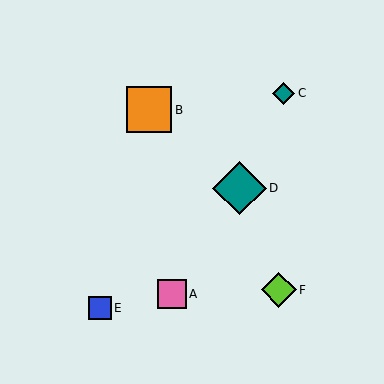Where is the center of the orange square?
The center of the orange square is at (149, 110).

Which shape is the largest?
The teal diamond (labeled D) is the largest.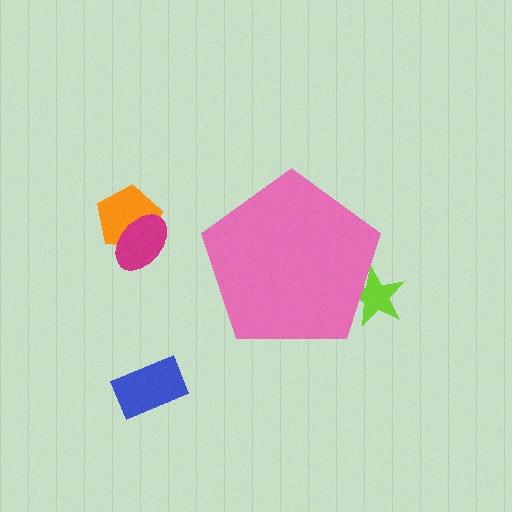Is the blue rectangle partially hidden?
No, the blue rectangle is fully visible.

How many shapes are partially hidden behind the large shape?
1 shape is partially hidden.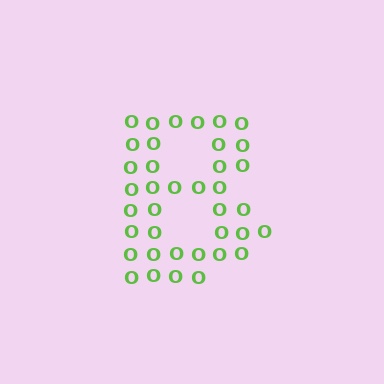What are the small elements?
The small elements are letter O's.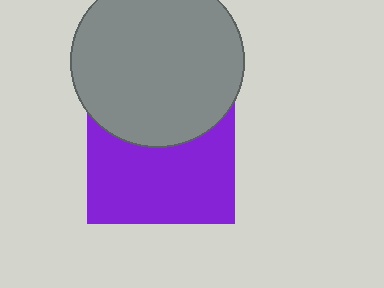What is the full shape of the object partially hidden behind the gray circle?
The partially hidden object is a purple square.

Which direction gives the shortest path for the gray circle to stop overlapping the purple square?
Moving up gives the shortest separation.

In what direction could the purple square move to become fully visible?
The purple square could move down. That would shift it out from behind the gray circle entirely.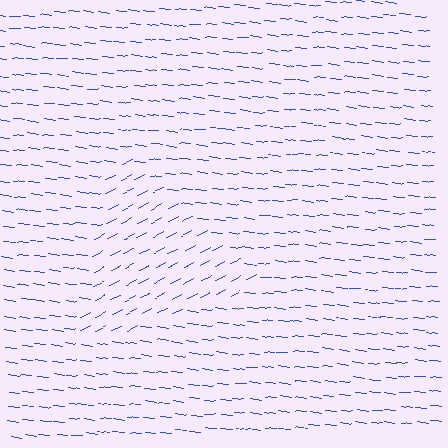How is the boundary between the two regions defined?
The boundary is defined purely by a change in line orientation (approximately 33 degrees difference). All lines are the same color and thickness.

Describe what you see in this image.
The image is filled with small blue line segments. A triangle region in the image has lines oriented differently from the surrounding lines, creating a visible texture boundary.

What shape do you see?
I see a triangle.